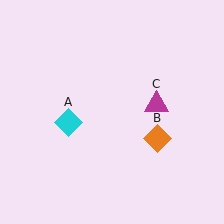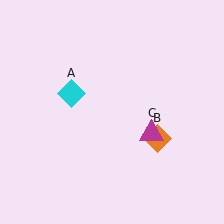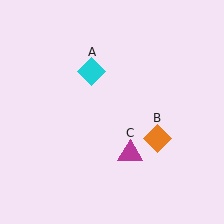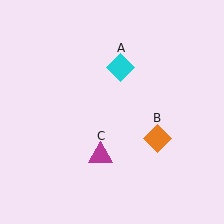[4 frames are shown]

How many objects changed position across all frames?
2 objects changed position: cyan diamond (object A), magenta triangle (object C).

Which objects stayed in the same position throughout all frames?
Orange diamond (object B) remained stationary.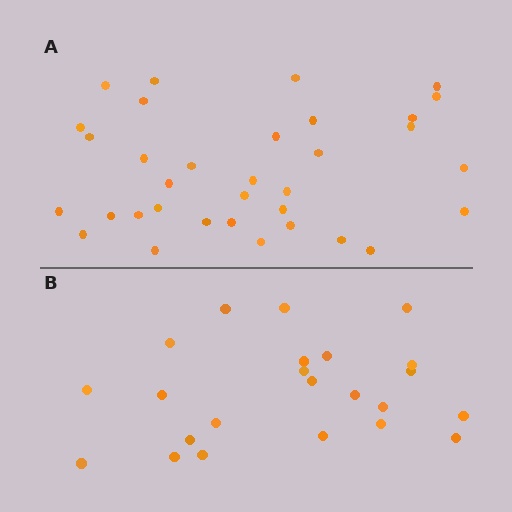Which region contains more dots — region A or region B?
Region A (the top region) has more dots.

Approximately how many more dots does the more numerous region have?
Region A has roughly 12 or so more dots than region B.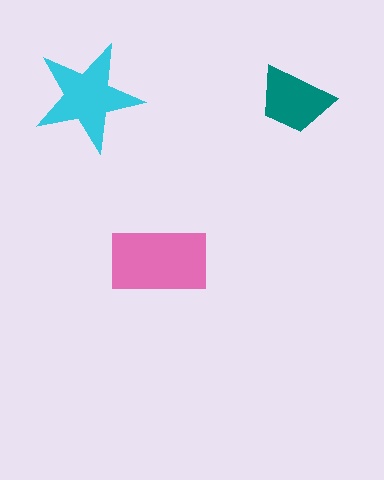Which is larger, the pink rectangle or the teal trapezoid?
The pink rectangle.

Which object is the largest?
The pink rectangle.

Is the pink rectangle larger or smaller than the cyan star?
Larger.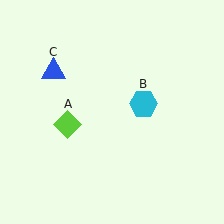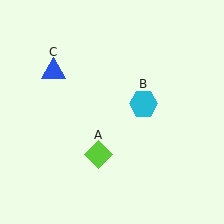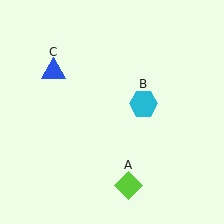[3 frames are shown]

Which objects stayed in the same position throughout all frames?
Cyan hexagon (object B) and blue triangle (object C) remained stationary.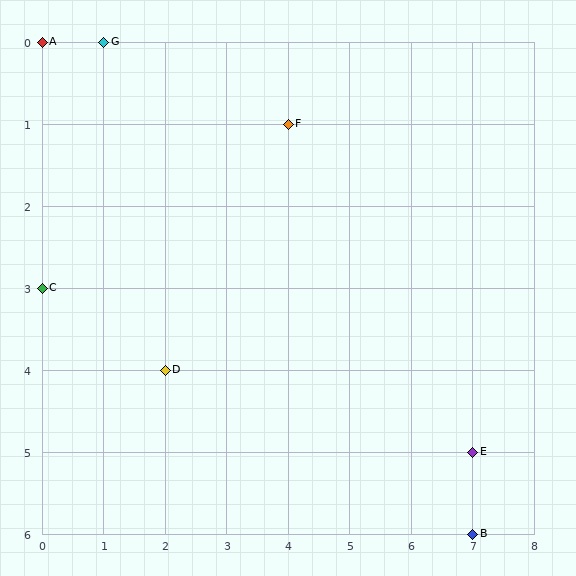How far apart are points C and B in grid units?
Points C and B are 7 columns and 3 rows apart (about 7.6 grid units diagonally).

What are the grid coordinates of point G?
Point G is at grid coordinates (1, 0).